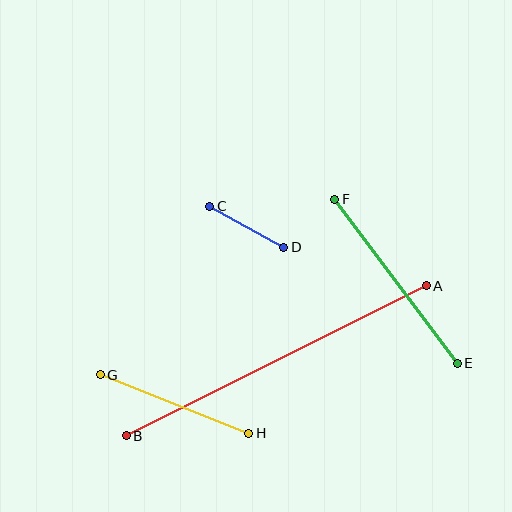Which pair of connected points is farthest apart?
Points A and B are farthest apart.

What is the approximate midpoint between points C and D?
The midpoint is at approximately (247, 227) pixels.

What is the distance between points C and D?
The distance is approximately 85 pixels.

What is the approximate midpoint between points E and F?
The midpoint is at approximately (396, 281) pixels.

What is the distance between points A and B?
The distance is approximately 335 pixels.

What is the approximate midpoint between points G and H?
The midpoint is at approximately (175, 404) pixels.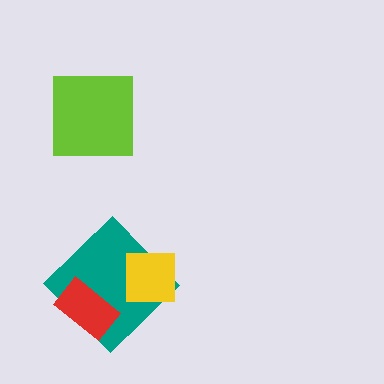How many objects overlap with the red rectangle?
1 object overlaps with the red rectangle.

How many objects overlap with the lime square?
0 objects overlap with the lime square.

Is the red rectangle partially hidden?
No, no other shape covers it.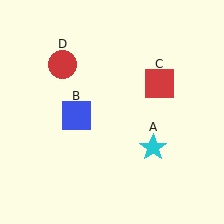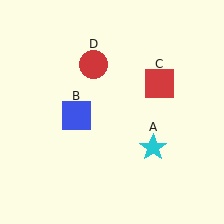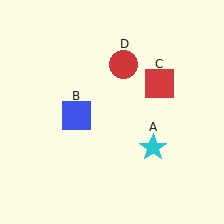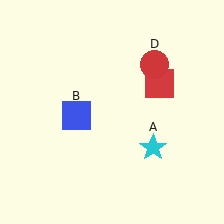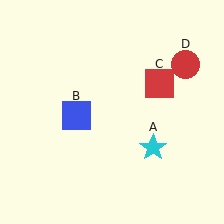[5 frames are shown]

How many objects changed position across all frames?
1 object changed position: red circle (object D).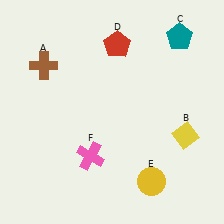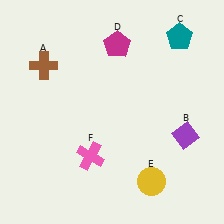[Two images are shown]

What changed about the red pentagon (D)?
In Image 1, D is red. In Image 2, it changed to magenta.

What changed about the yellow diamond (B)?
In Image 1, B is yellow. In Image 2, it changed to purple.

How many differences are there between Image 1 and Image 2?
There are 2 differences between the two images.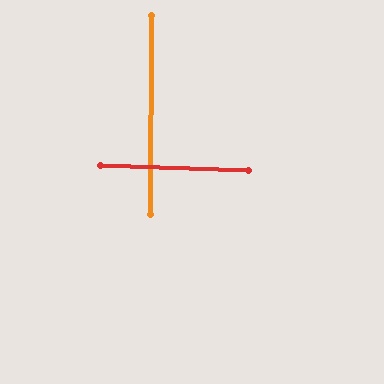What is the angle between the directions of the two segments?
Approximately 88 degrees.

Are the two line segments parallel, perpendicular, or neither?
Perpendicular — they meet at approximately 88°.